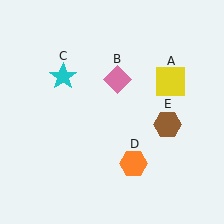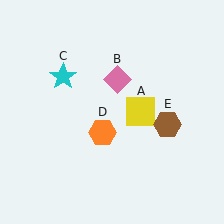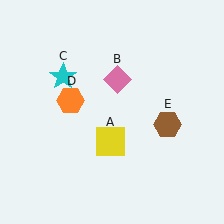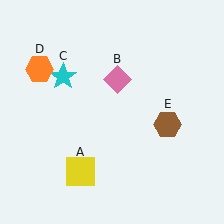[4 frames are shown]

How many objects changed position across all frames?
2 objects changed position: yellow square (object A), orange hexagon (object D).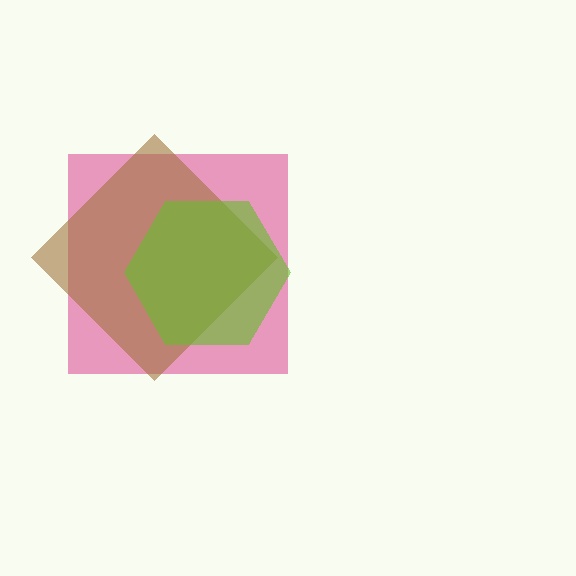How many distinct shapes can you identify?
There are 3 distinct shapes: a pink square, a brown diamond, a lime hexagon.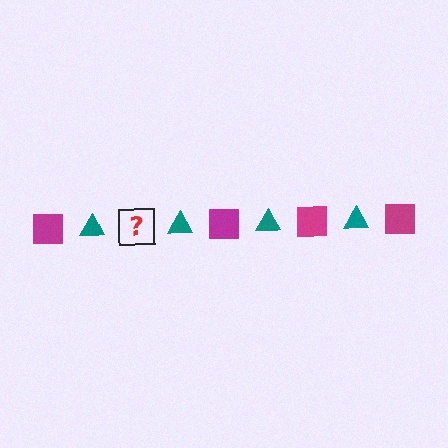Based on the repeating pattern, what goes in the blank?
The blank should be a magenta square.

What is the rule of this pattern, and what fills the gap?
The rule is that the pattern alternates between magenta square and teal triangle. The gap should be filled with a magenta square.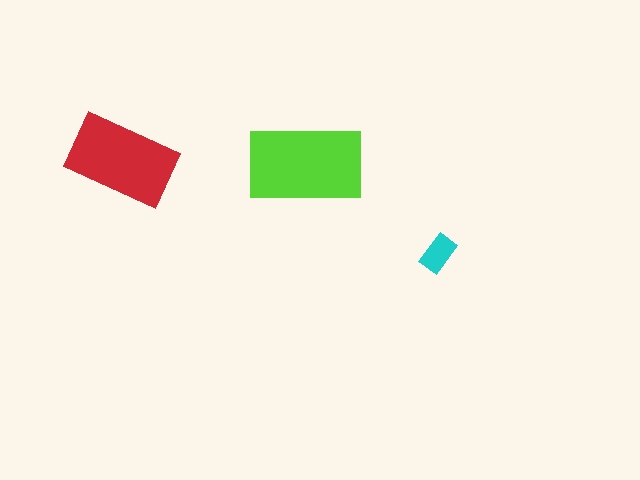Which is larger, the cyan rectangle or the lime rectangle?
The lime one.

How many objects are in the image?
There are 3 objects in the image.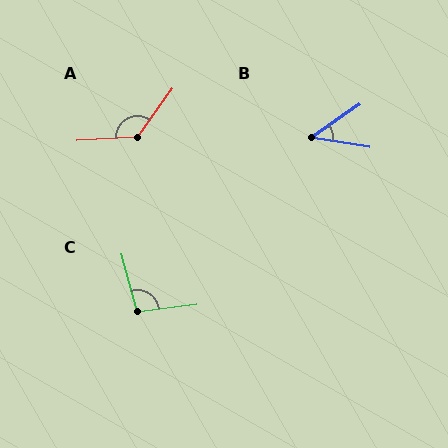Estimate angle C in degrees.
Approximately 98 degrees.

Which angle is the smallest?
B, at approximately 45 degrees.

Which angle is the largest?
A, at approximately 129 degrees.